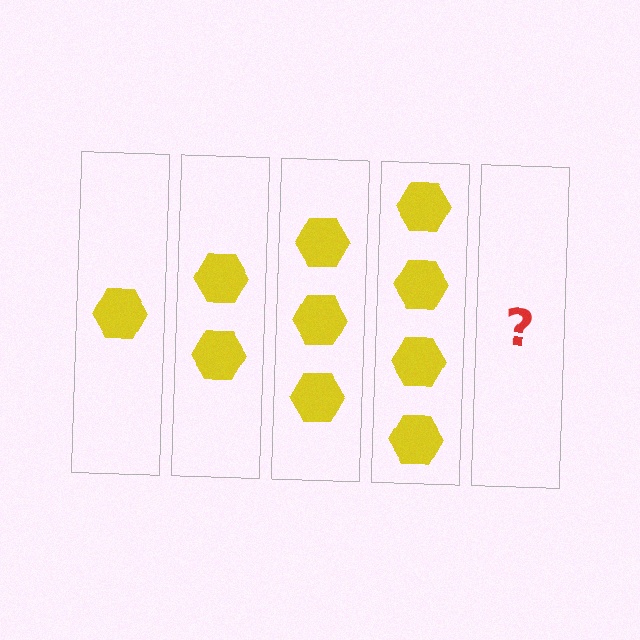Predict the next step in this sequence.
The next step is 5 hexagons.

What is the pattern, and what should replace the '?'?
The pattern is that each step adds one more hexagon. The '?' should be 5 hexagons.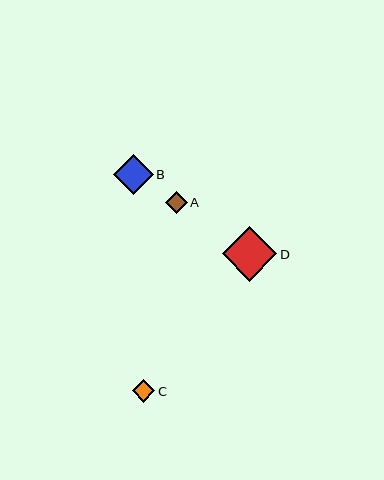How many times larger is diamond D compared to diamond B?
Diamond D is approximately 1.4 times the size of diamond B.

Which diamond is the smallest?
Diamond A is the smallest with a size of approximately 22 pixels.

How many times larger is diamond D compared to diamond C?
Diamond D is approximately 2.5 times the size of diamond C.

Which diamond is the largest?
Diamond D is the largest with a size of approximately 54 pixels.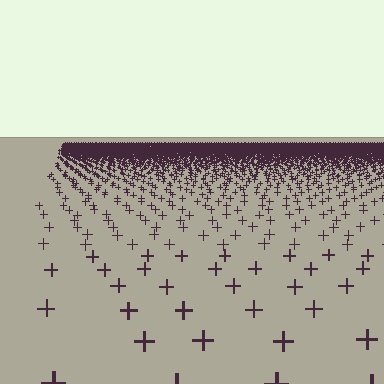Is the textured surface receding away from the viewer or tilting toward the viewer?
The surface is receding away from the viewer. Texture elements get smaller and denser toward the top.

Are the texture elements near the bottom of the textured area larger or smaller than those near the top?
Larger. Near the bottom, elements are closer to the viewer and appear at a bigger on-screen size.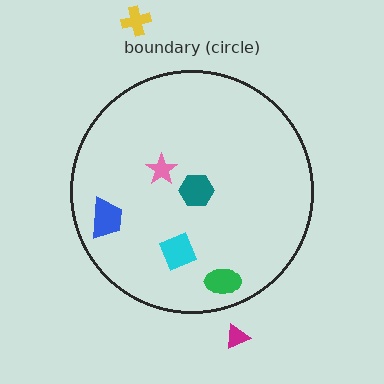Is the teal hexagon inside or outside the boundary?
Inside.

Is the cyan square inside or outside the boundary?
Inside.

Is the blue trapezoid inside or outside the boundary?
Inside.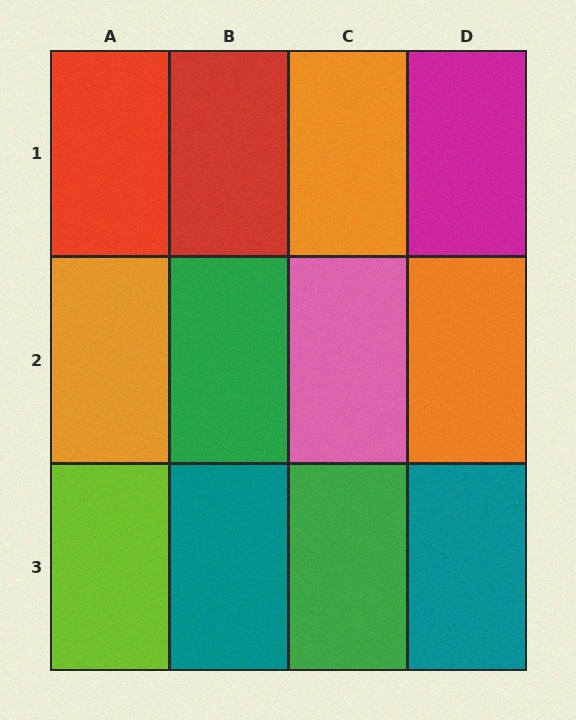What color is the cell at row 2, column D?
Orange.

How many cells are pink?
1 cell is pink.